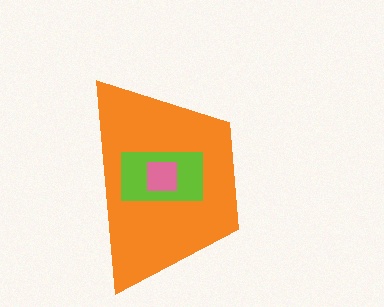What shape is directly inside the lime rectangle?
The pink square.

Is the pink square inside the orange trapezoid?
Yes.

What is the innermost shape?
The pink square.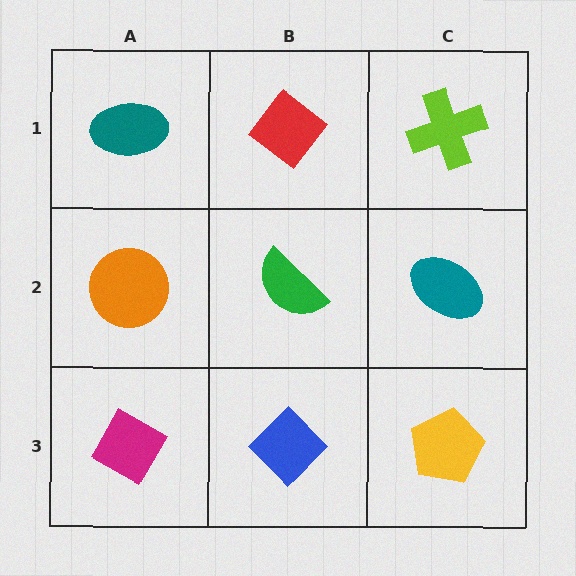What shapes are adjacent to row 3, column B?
A green semicircle (row 2, column B), a magenta diamond (row 3, column A), a yellow pentagon (row 3, column C).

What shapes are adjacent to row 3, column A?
An orange circle (row 2, column A), a blue diamond (row 3, column B).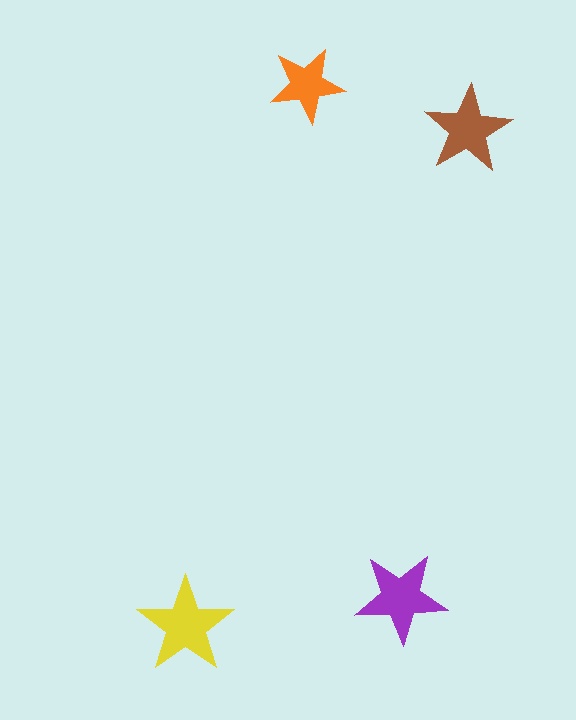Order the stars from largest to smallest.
the yellow one, the purple one, the brown one, the orange one.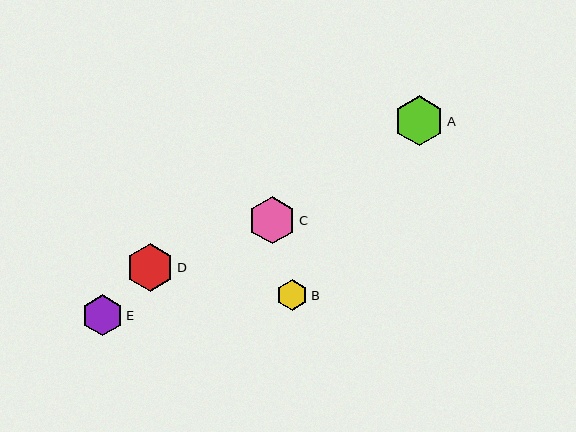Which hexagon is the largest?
Hexagon A is the largest with a size of approximately 50 pixels.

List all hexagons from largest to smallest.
From largest to smallest: A, D, C, E, B.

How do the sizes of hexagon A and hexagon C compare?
Hexagon A and hexagon C are approximately the same size.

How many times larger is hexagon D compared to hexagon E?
Hexagon D is approximately 1.2 times the size of hexagon E.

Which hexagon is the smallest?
Hexagon B is the smallest with a size of approximately 31 pixels.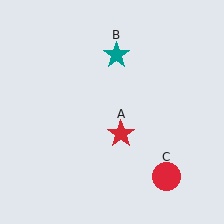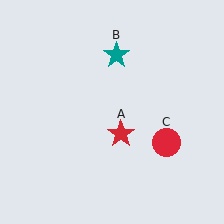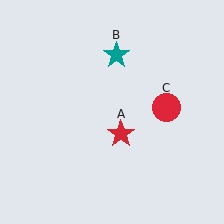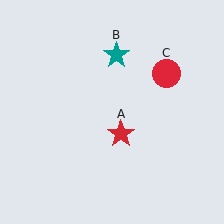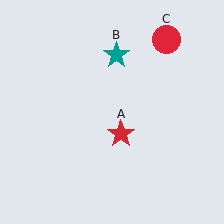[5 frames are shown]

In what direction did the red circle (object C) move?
The red circle (object C) moved up.